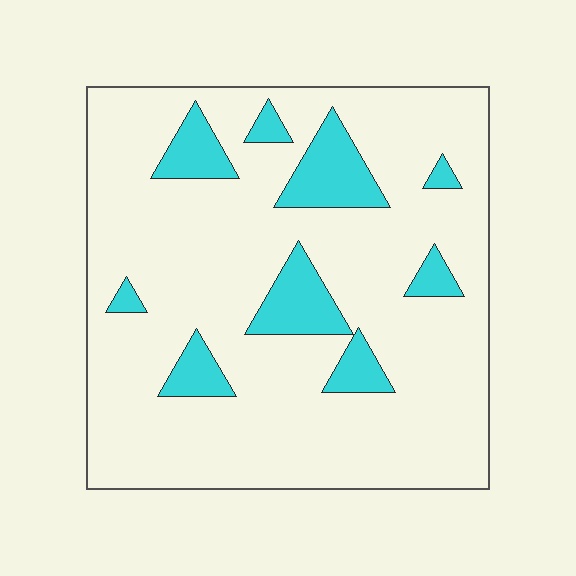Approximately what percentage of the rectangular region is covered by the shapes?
Approximately 15%.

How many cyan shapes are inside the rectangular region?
9.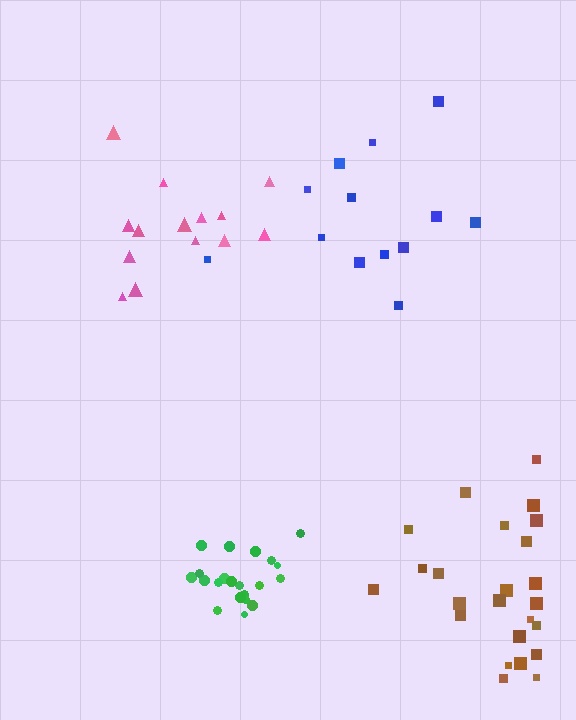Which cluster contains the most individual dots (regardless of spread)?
Brown (26).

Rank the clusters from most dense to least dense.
green, brown, pink, blue.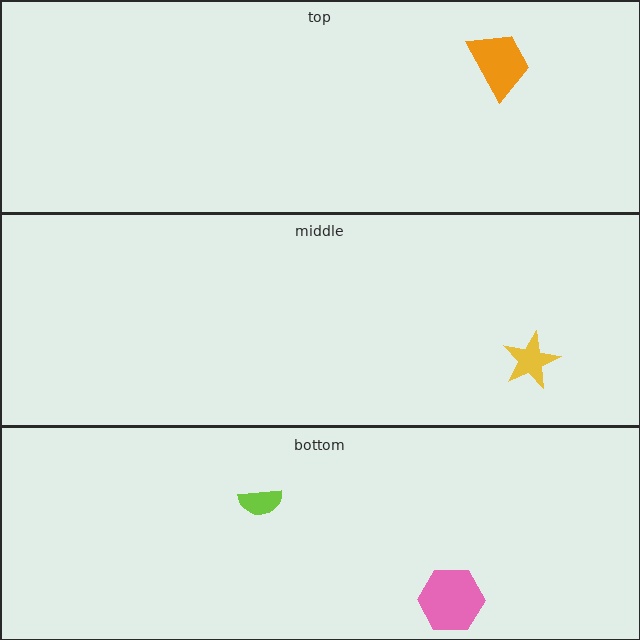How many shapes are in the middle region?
1.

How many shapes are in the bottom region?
2.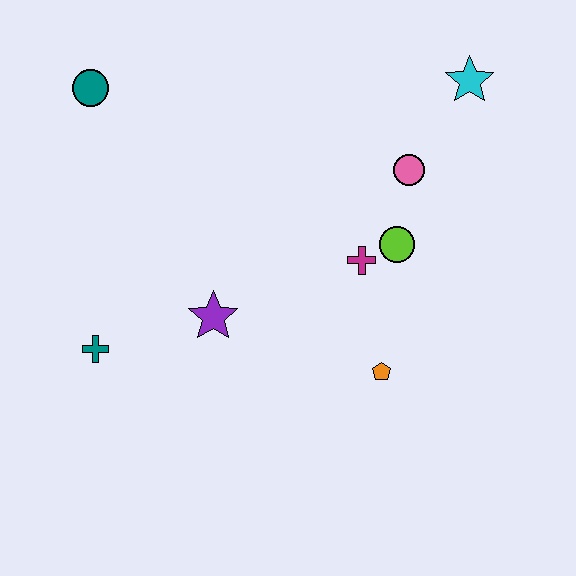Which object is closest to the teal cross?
The purple star is closest to the teal cross.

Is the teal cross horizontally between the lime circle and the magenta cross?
No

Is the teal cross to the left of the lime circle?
Yes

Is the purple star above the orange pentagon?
Yes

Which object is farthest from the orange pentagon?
The teal circle is farthest from the orange pentagon.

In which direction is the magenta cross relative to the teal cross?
The magenta cross is to the right of the teal cross.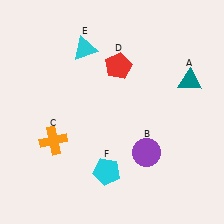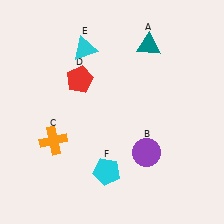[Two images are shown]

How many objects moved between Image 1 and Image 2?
2 objects moved between the two images.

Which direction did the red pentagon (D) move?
The red pentagon (D) moved left.